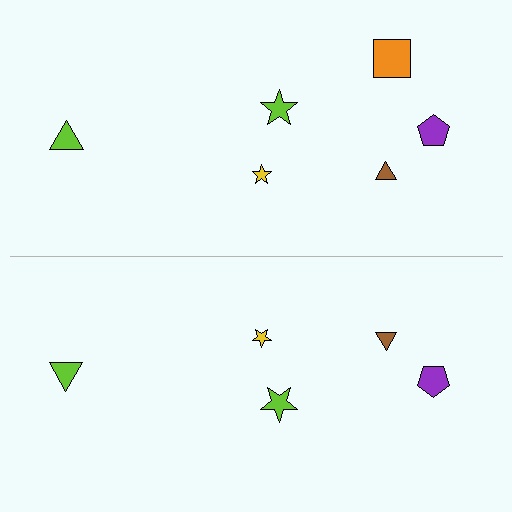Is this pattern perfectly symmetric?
No, the pattern is not perfectly symmetric. A orange square is missing from the bottom side.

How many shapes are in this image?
There are 11 shapes in this image.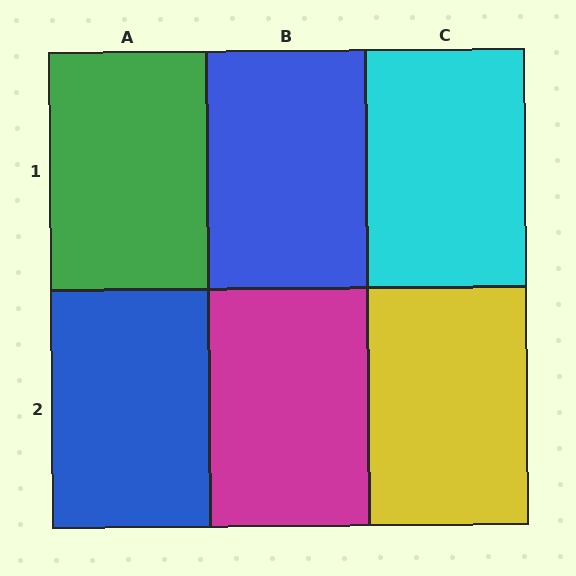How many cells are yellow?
1 cell is yellow.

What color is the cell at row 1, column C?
Cyan.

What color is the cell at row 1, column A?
Green.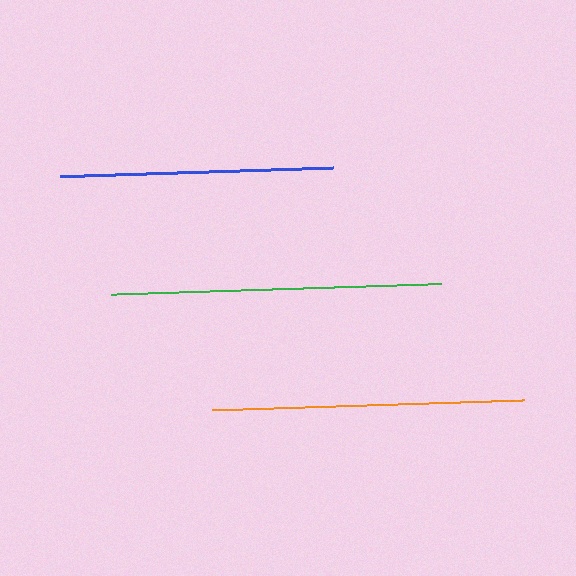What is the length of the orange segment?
The orange segment is approximately 312 pixels long.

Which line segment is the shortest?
The blue line is the shortest at approximately 273 pixels.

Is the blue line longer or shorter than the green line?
The green line is longer than the blue line.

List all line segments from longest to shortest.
From longest to shortest: green, orange, blue.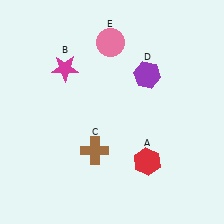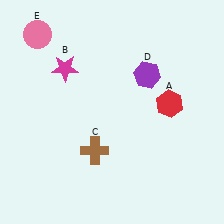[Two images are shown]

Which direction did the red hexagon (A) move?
The red hexagon (A) moved up.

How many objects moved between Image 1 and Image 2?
2 objects moved between the two images.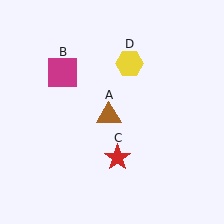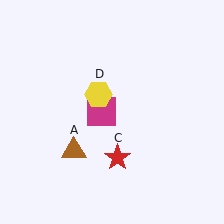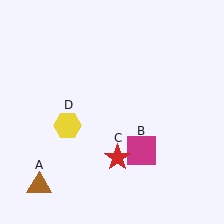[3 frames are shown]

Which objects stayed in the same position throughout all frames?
Red star (object C) remained stationary.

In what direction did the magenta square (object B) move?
The magenta square (object B) moved down and to the right.